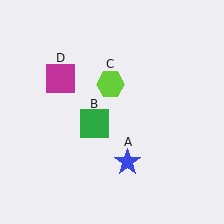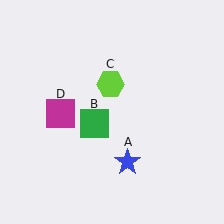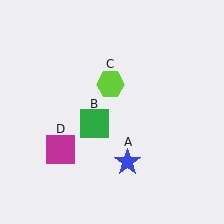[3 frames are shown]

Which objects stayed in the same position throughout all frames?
Blue star (object A) and green square (object B) and lime hexagon (object C) remained stationary.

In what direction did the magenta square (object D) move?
The magenta square (object D) moved down.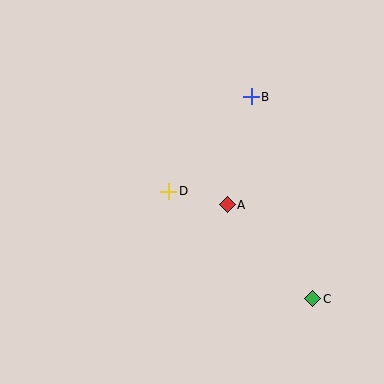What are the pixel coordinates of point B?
Point B is at (251, 97).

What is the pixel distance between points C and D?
The distance between C and D is 180 pixels.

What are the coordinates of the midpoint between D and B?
The midpoint between D and B is at (210, 144).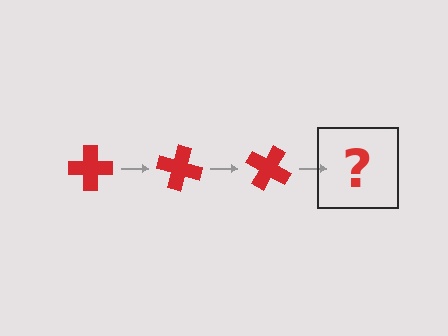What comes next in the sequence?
The next element should be a red cross rotated 45 degrees.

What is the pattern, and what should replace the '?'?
The pattern is that the cross rotates 15 degrees each step. The '?' should be a red cross rotated 45 degrees.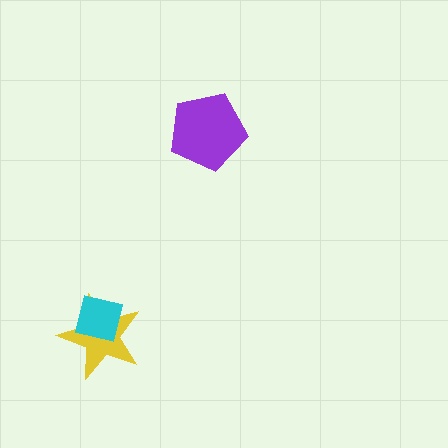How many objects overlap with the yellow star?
1 object overlaps with the yellow star.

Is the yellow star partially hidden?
Yes, it is partially covered by another shape.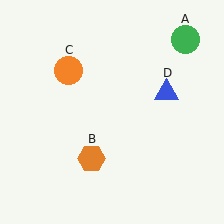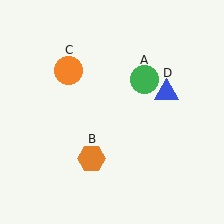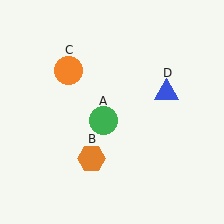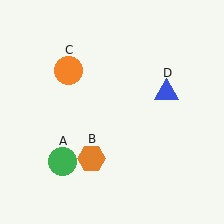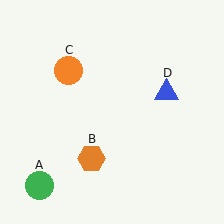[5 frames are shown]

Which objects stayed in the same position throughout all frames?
Orange hexagon (object B) and orange circle (object C) and blue triangle (object D) remained stationary.